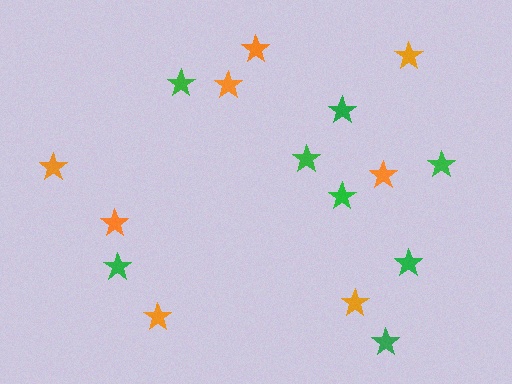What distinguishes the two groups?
There are 2 groups: one group of green stars (8) and one group of orange stars (8).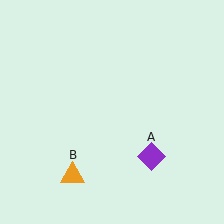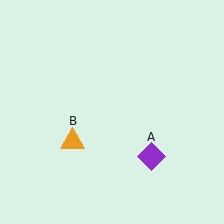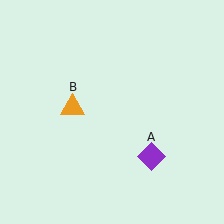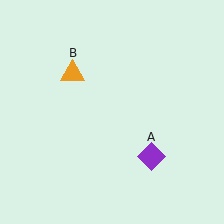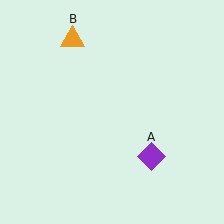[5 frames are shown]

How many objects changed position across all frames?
1 object changed position: orange triangle (object B).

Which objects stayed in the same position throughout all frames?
Purple diamond (object A) remained stationary.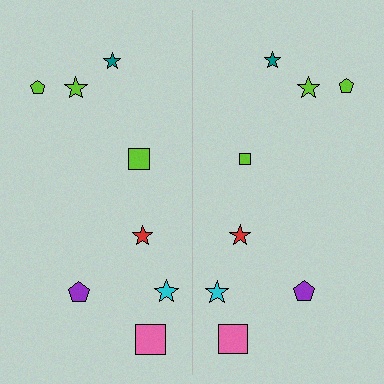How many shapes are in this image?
There are 16 shapes in this image.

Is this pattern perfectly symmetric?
No, the pattern is not perfectly symmetric. The lime square on the right side has a different size than its mirror counterpart.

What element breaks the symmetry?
The lime square on the right side has a different size than its mirror counterpart.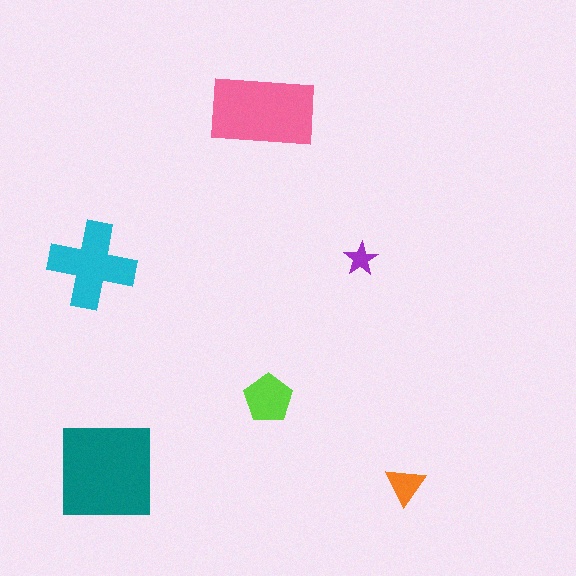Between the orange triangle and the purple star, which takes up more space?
The orange triangle.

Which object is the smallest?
The purple star.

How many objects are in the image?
There are 6 objects in the image.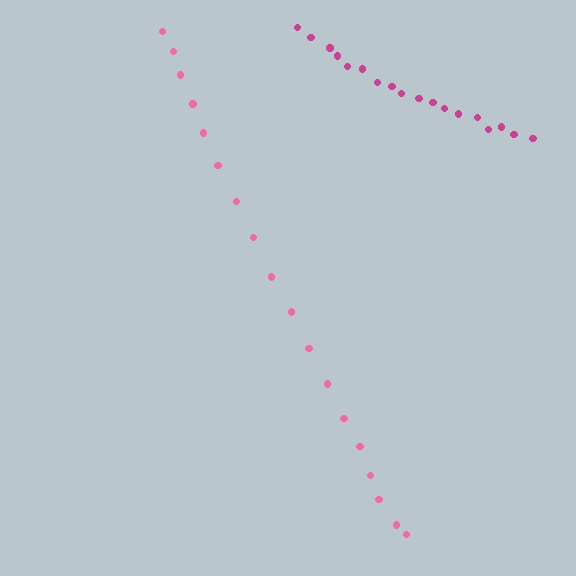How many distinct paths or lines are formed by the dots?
There are 2 distinct paths.